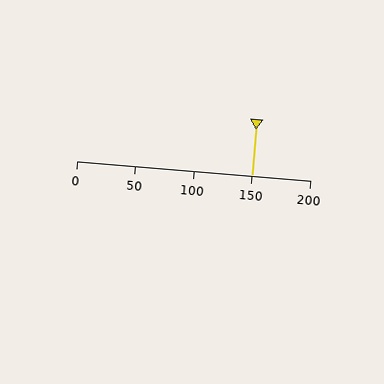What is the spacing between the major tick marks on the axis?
The major ticks are spaced 50 apart.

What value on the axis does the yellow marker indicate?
The marker indicates approximately 150.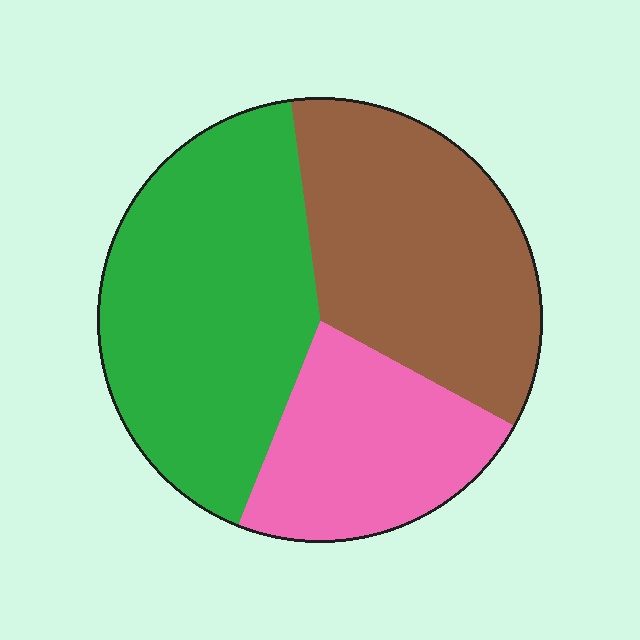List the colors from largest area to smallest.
From largest to smallest: green, brown, pink.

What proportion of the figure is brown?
Brown covers about 35% of the figure.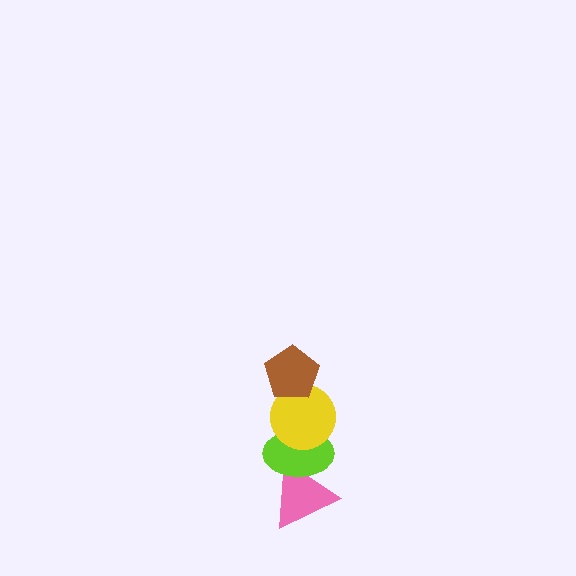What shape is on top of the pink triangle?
The lime ellipse is on top of the pink triangle.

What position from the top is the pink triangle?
The pink triangle is 4th from the top.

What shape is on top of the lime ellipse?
The yellow circle is on top of the lime ellipse.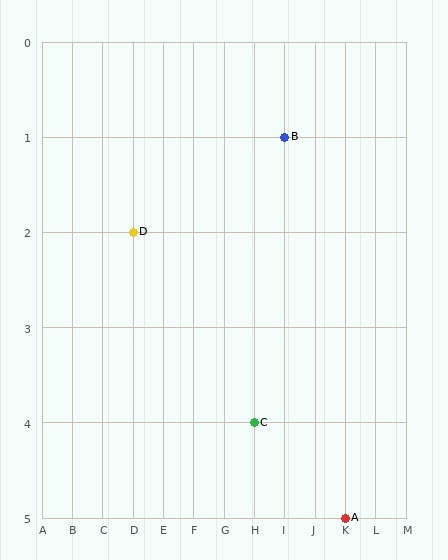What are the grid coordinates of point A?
Point A is at grid coordinates (K, 5).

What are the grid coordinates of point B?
Point B is at grid coordinates (I, 1).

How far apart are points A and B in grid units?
Points A and B are 2 columns and 4 rows apart (about 4.5 grid units diagonally).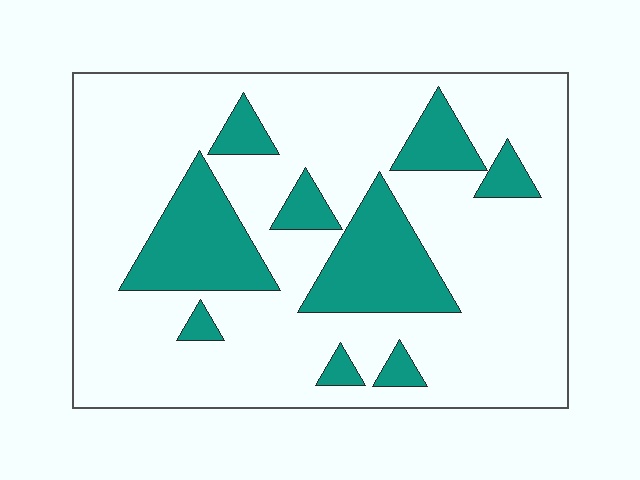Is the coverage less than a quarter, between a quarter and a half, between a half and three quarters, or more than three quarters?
Less than a quarter.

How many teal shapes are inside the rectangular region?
9.